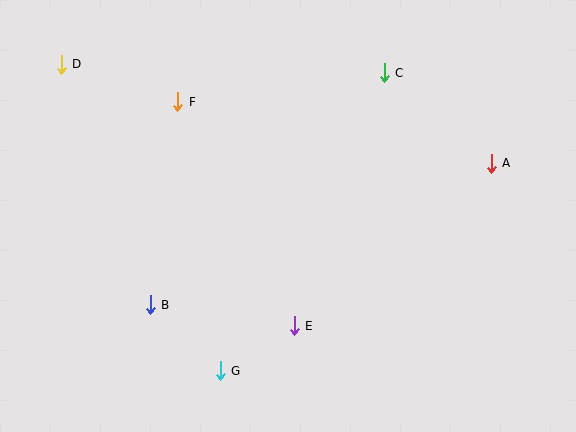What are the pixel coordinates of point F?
Point F is at (178, 102).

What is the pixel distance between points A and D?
The distance between A and D is 441 pixels.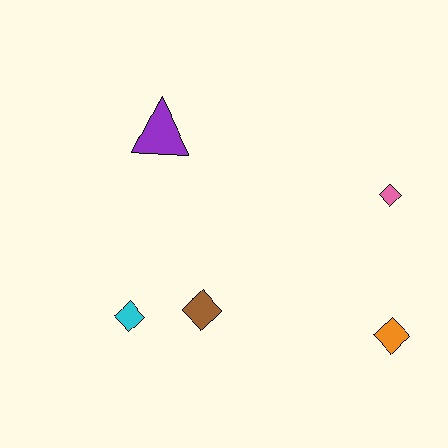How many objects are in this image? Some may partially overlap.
There are 5 objects.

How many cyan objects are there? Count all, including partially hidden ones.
There is 1 cyan object.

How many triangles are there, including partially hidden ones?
There is 1 triangle.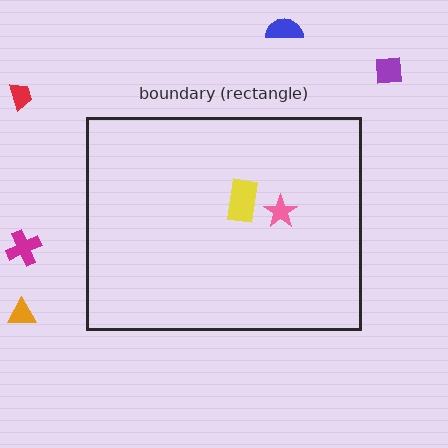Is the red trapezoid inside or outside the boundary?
Outside.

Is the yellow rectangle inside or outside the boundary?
Inside.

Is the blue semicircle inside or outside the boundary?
Outside.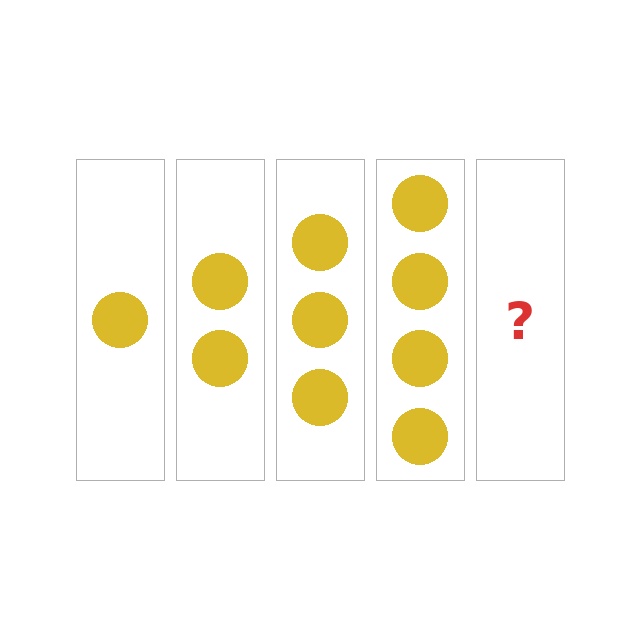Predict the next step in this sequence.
The next step is 5 circles.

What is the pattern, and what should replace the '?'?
The pattern is that each step adds one more circle. The '?' should be 5 circles.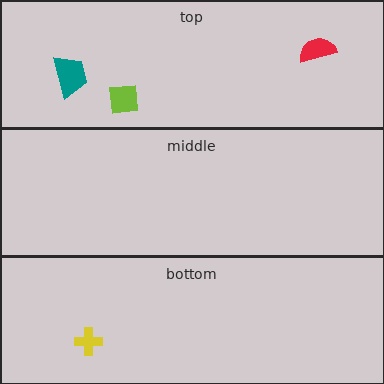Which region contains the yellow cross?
The bottom region.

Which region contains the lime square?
The top region.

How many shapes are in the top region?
3.